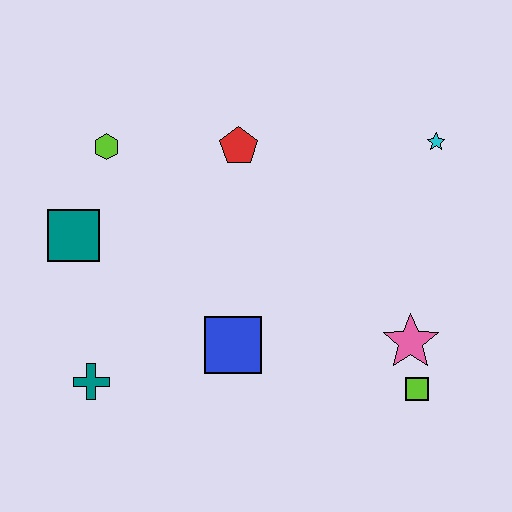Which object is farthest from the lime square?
The lime hexagon is farthest from the lime square.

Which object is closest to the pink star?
The lime square is closest to the pink star.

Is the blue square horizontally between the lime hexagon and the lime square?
Yes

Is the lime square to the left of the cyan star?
Yes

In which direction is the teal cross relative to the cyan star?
The teal cross is to the left of the cyan star.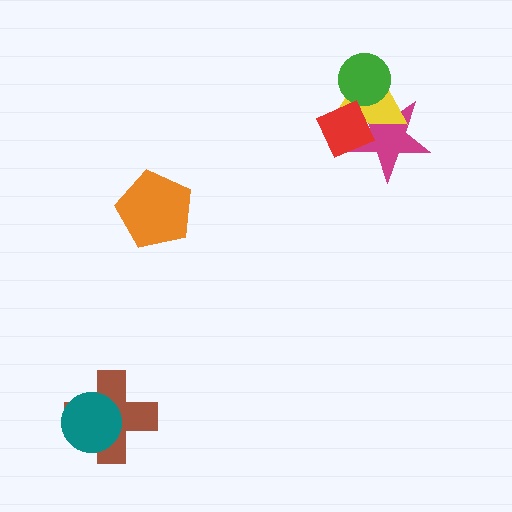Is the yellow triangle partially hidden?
Yes, it is partially covered by another shape.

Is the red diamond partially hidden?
No, no other shape covers it.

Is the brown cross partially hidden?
Yes, it is partially covered by another shape.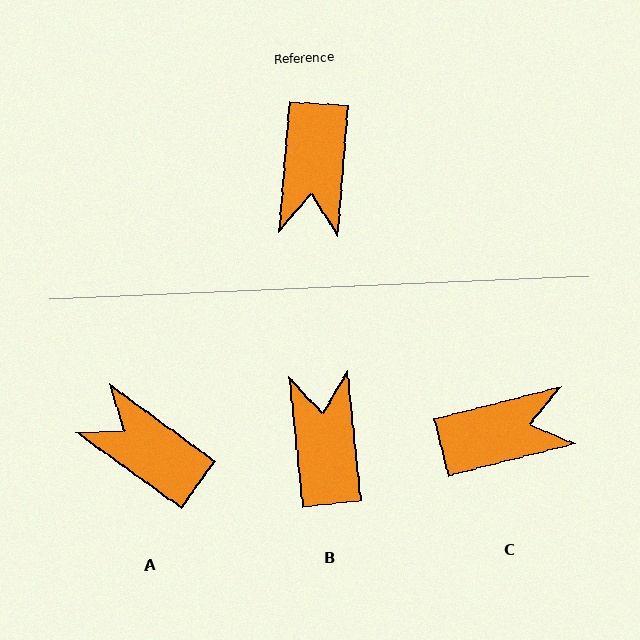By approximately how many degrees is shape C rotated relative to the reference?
Approximately 108 degrees counter-clockwise.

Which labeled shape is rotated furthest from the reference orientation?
B, about 169 degrees away.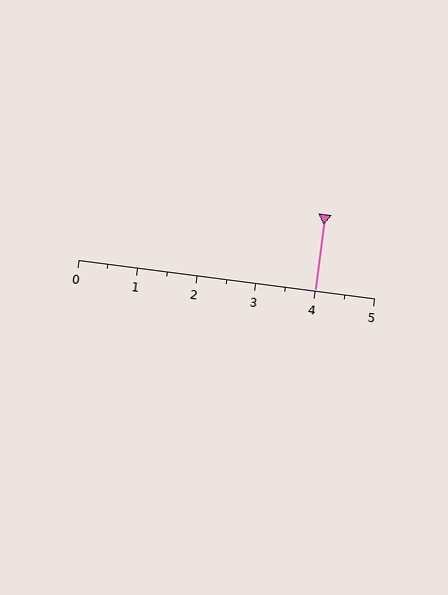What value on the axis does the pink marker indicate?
The marker indicates approximately 4.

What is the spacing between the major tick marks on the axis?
The major ticks are spaced 1 apart.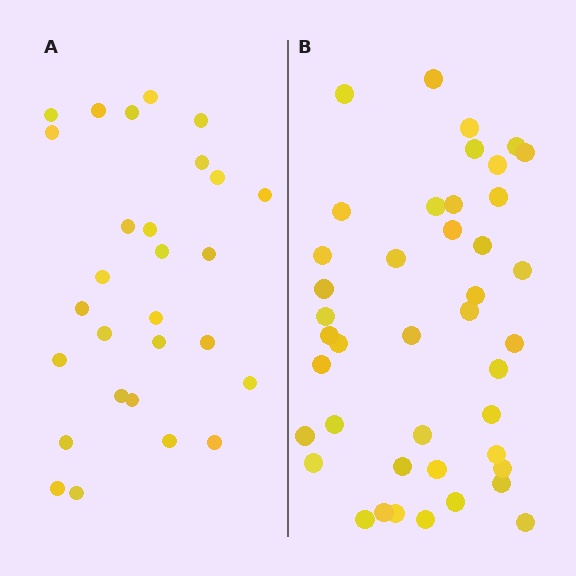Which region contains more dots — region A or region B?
Region B (the right region) has more dots.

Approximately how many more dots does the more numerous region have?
Region B has approximately 15 more dots than region A.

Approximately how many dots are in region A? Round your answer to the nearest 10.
About 30 dots. (The exact count is 28, which rounds to 30.)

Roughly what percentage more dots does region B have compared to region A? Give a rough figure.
About 50% more.